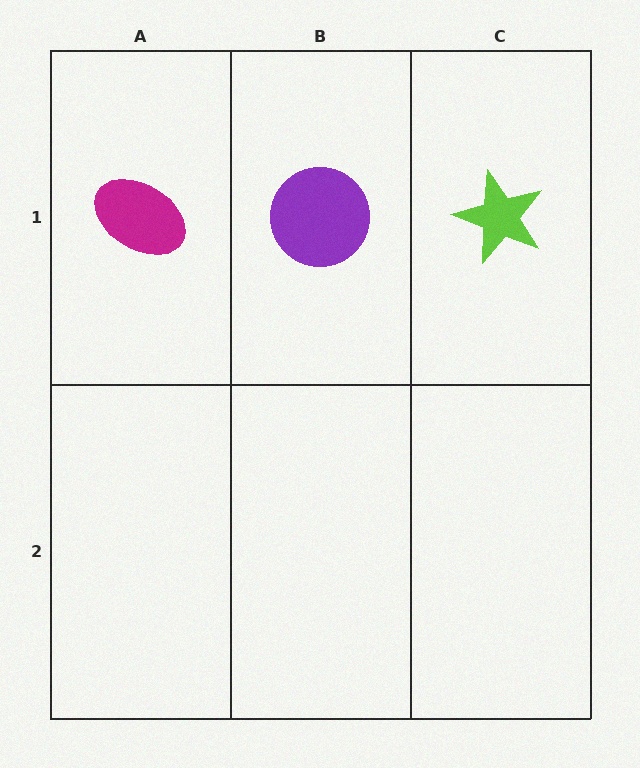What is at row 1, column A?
A magenta ellipse.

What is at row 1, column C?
A lime star.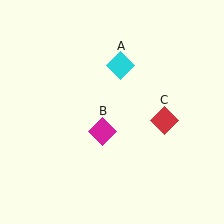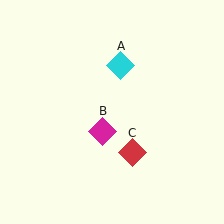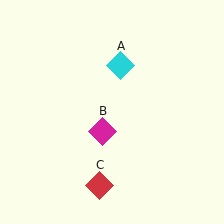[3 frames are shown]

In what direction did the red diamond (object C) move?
The red diamond (object C) moved down and to the left.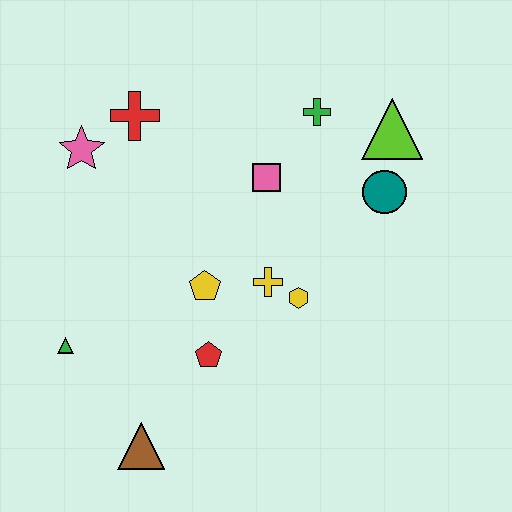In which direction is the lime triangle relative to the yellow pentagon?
The lime triangle is to the right of the yellow pentagon.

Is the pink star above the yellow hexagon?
Yes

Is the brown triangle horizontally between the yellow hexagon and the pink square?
No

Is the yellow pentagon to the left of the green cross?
Yes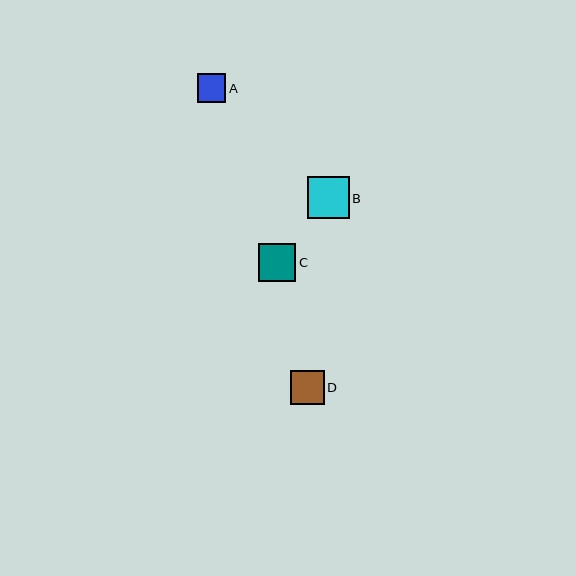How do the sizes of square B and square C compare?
Square B and square C are approximately the same size.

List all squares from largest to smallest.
From largest to smallest: B, C, D, A.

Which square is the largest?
Square B is the largest with a size of approximately 42 pixels.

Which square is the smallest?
Square A is the smallest with a size of approximately 28 pixels.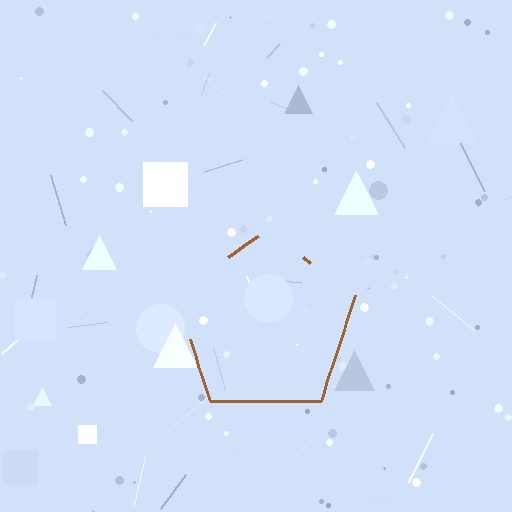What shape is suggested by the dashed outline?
The dashed outline suggests a pentagon.